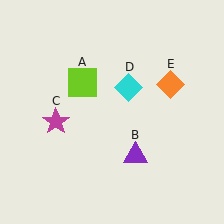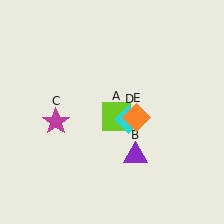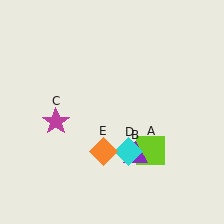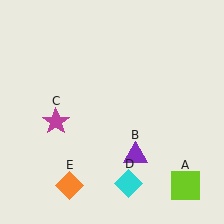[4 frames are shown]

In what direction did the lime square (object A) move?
The lime square (object A) moved down and to the right.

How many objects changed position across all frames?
3 objects changed position: lime square (object A), cyan diamond (object D), orange diamond (object E).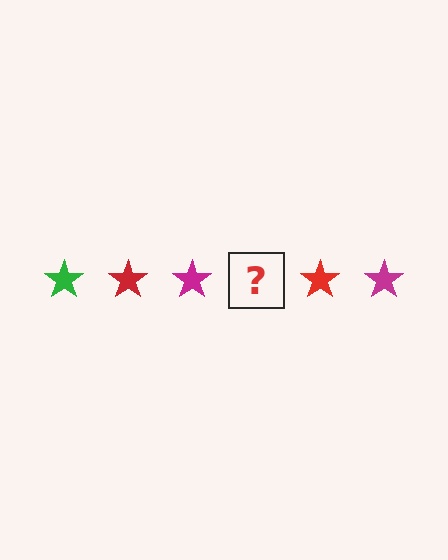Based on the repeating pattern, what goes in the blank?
The blank should be a green star.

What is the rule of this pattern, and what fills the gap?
The rule is that the pattern cycles through green, red, magenta stars. The gap should be filled with a green star.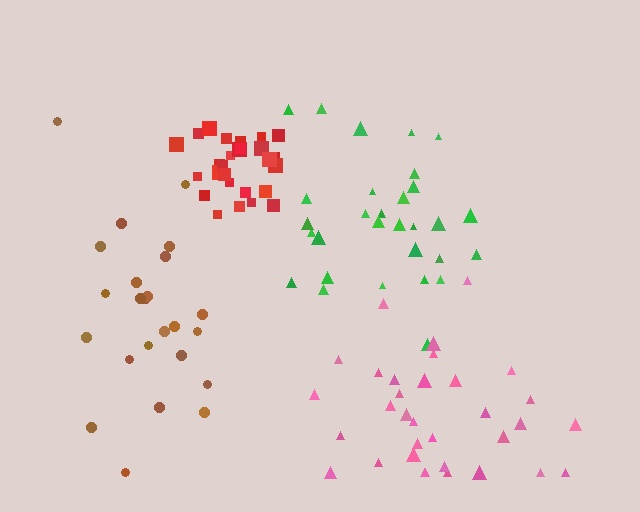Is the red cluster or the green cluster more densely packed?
Red.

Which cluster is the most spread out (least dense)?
Brown.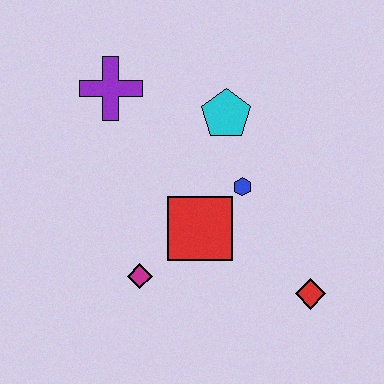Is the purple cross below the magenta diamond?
No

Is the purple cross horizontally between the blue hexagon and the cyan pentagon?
No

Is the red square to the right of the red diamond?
No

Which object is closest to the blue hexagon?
The red square is closest to the blue hexagon.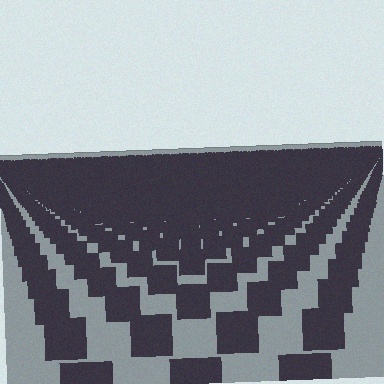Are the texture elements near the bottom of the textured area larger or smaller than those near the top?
Larger. Near the bottom, elements are closer to the viewer and appear at a bigger on-screen size.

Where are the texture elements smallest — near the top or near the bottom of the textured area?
Near the top.